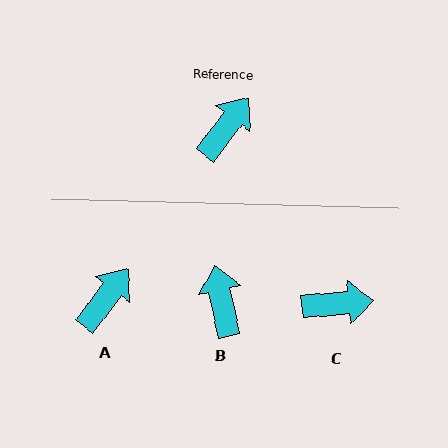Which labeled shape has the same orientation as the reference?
A.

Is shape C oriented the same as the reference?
No, it is off by about 47 degrees.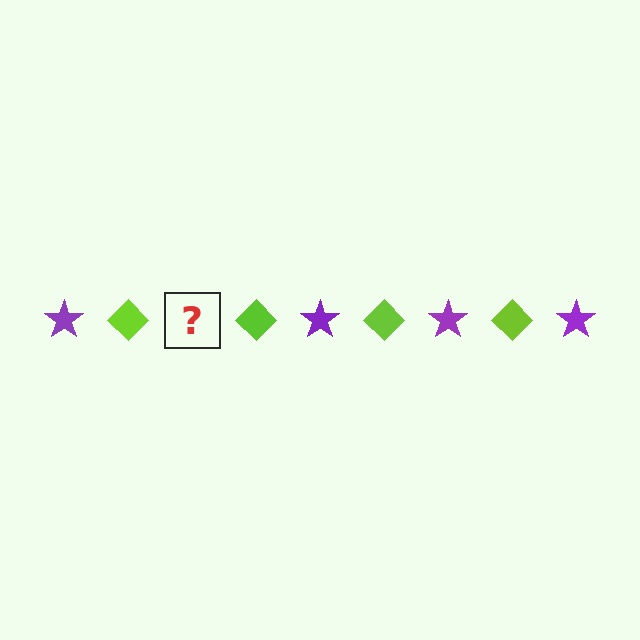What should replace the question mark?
The question mark should be replaced with a purple star.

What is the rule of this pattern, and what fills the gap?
The rule is that the pattern alternates between purple star and lime diamond. The gap should be filled with a purple star.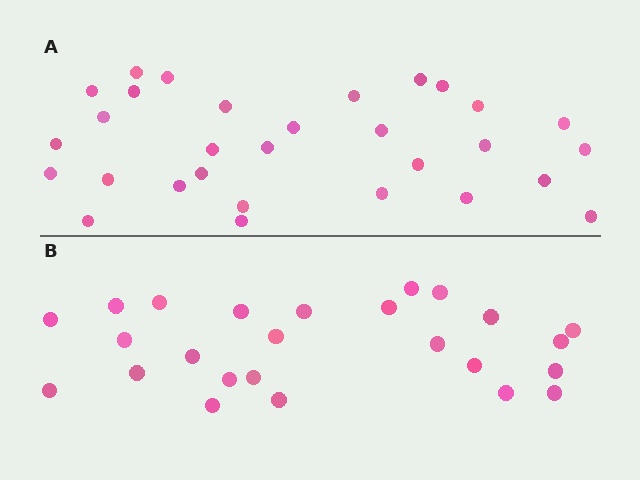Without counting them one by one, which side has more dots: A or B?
Region A (the top region) has more dots.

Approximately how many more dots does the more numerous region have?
Region A has about 5 more dots than region B.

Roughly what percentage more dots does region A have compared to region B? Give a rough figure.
About 20% more.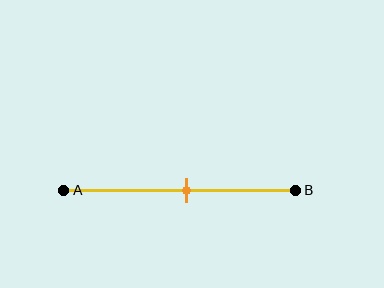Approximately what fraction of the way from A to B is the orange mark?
The orange mark is approximately 55% of the way from A to B.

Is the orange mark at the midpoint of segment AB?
Yes, the mark is approximately at the midpoint.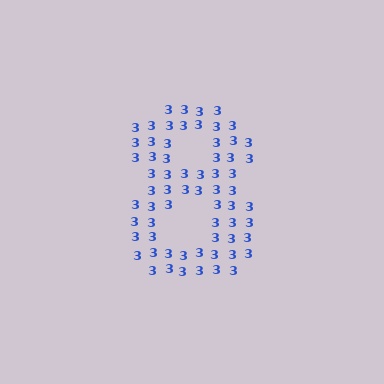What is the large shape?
The large shape is the digit 8.